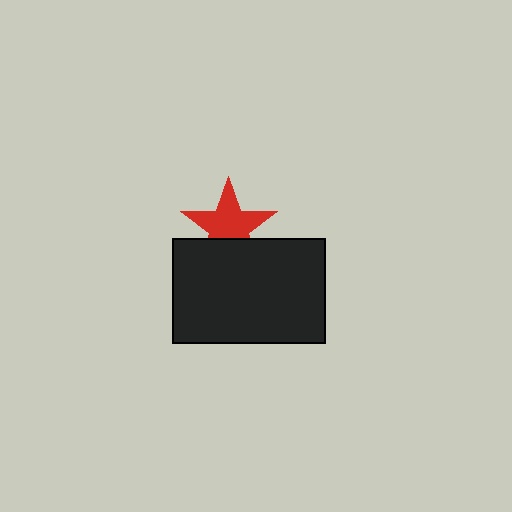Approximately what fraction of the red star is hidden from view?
Roughly 31% of the red star is hidden behind the black rectangle.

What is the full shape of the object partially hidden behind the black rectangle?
The partially hidden object is a red star.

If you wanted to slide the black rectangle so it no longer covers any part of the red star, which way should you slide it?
Slide it down — that is the most direct way to separate the two shapes.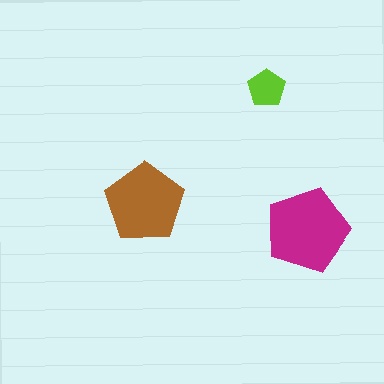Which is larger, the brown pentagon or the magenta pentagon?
The magenta one.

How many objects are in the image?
There are 3 objects in the image.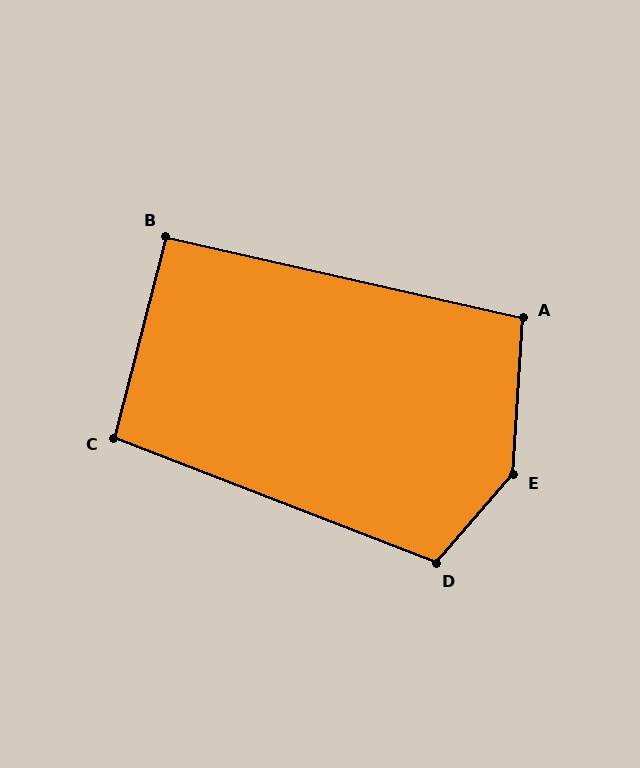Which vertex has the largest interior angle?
E, at approximately 142 degrees.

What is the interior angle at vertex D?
Approximately 110 degrees (obtuse).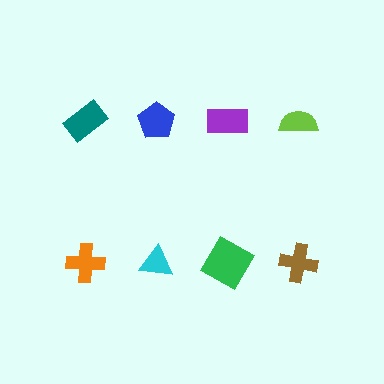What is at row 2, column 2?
A cyan triangle.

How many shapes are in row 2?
4 shapes.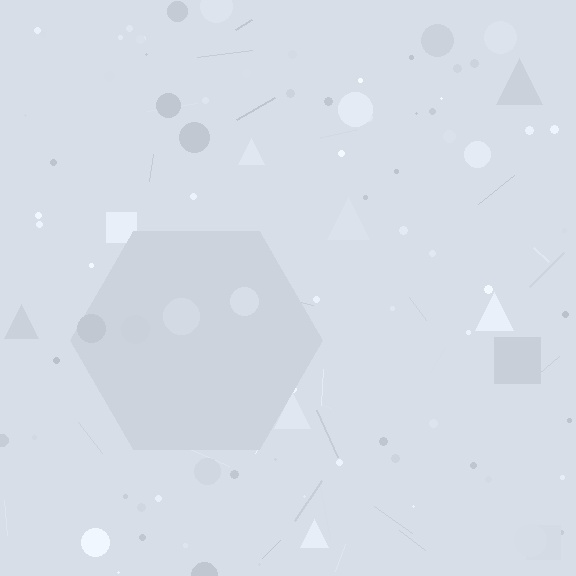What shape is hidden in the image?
A hexagon is hidden in the image.